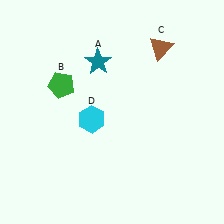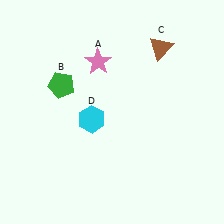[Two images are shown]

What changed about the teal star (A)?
In Image 1, A is teal. In Image 2, it changed to pink.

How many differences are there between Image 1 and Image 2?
There is 1 difference between the two images.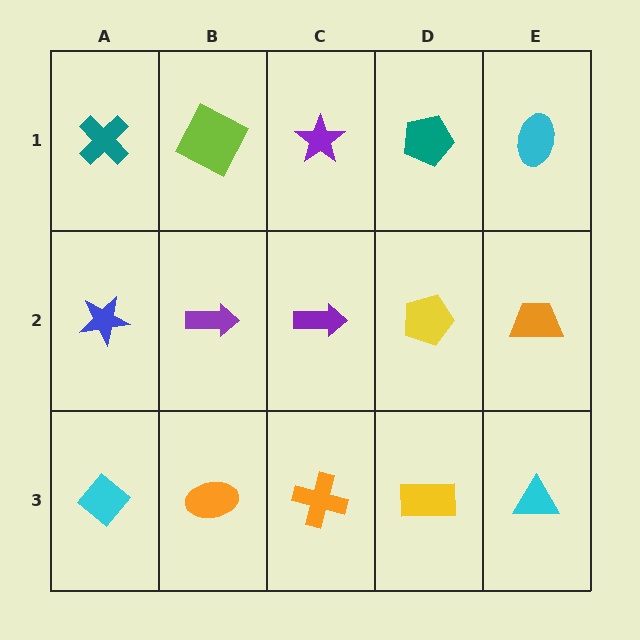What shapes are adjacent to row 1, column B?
A purple arrow (row 2, column B), a teal cross (row 1, column A), a purple star (row 1, column C).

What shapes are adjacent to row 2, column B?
A lime square (row 1, column B), an orange ellipse (row 3, column B), a blue star (row 2, column A), a purple arrow (row 2, column C).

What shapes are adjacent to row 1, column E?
An orange trapezoid (row 2, column E), a teal pentagon (row 1, column D).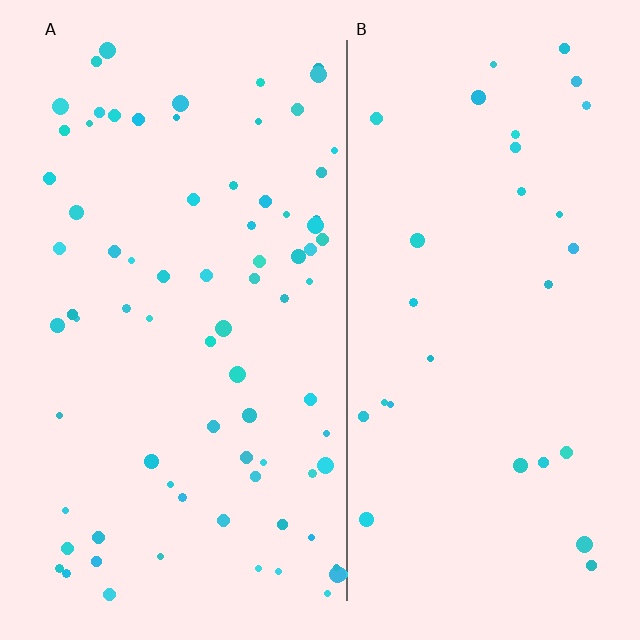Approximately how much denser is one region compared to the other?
Approximately 2.6× — region A over region B.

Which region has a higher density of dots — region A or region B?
A (the left).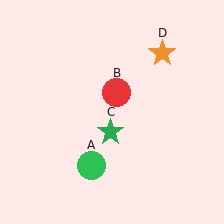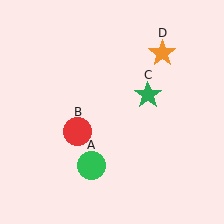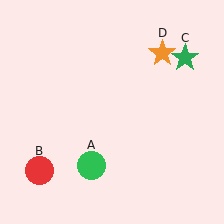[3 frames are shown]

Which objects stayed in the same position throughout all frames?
Green circle (object A) and orange star (object D) remained stationary.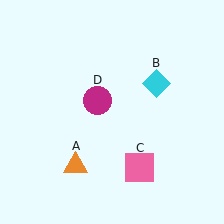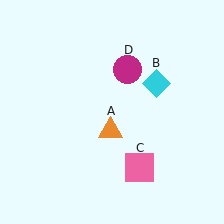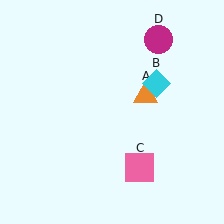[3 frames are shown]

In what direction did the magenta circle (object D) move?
The magenta circle (object D) moved up and to the right.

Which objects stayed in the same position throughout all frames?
Cyan diamond (object B) and pink square (object C) remained stationary.